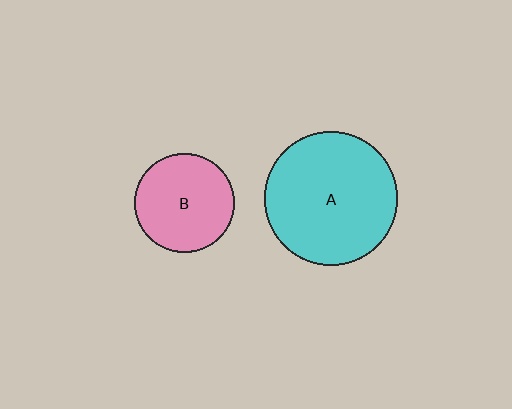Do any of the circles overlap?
No, none of the circles overlap.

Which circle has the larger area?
Circle A (cyan).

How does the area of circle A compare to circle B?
Approximately 1.8 times.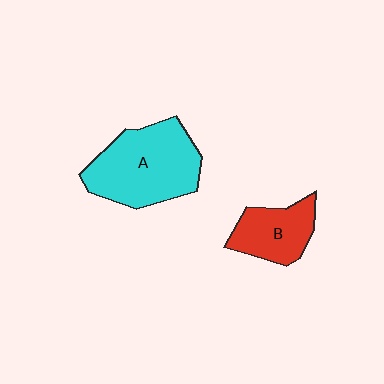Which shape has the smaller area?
Shape B (red).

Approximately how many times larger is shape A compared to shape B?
Approximately 1.8 times.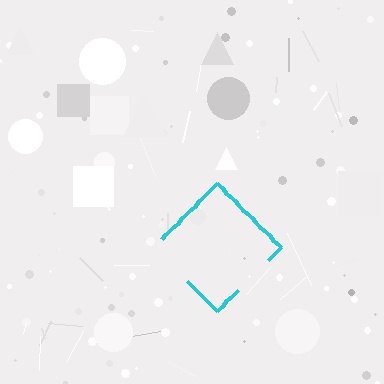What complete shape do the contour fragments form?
The contour fragments form a diamond.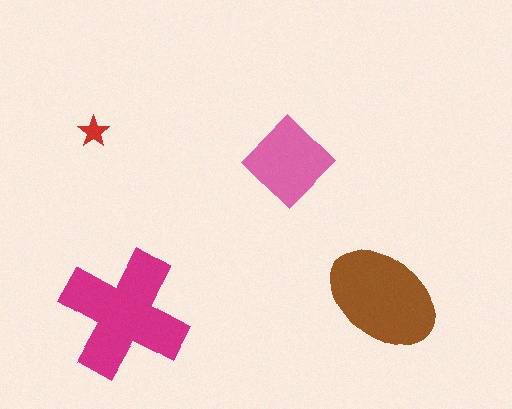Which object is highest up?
The red star is topmost.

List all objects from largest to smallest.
The magenta cross, the brown ellipse, the pink diamond, the red star.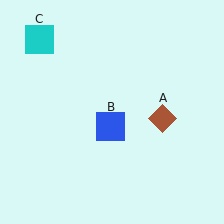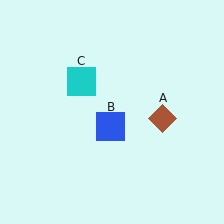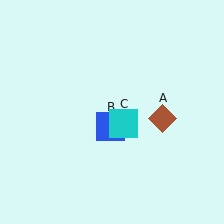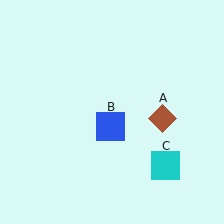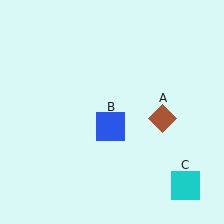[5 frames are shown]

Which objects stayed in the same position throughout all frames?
Brown diamond (object A) and blue square (object B) remained stationary.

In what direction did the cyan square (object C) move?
The cyan square (object C) moved down and to the right.